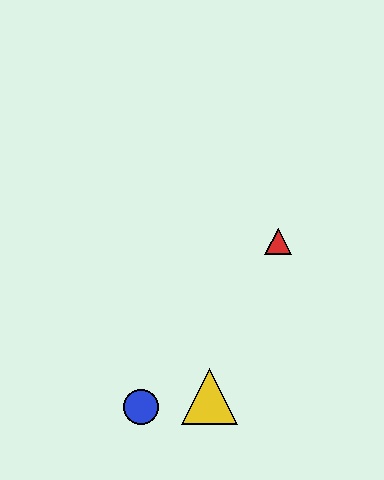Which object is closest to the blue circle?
The yellow triangle is closest to the blue circle.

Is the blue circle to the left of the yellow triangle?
Yes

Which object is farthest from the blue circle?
The red triangle is farthest from the blue circle.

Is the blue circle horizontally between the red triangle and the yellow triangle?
No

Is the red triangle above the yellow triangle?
Yes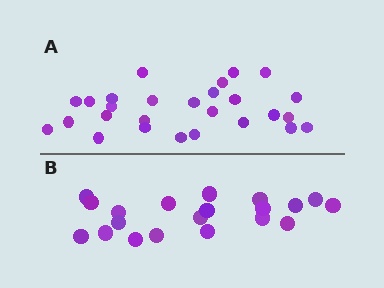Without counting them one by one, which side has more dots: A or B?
Region A (the top region) has more dots.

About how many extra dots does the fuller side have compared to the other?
Region A has roughly 8 or so more dots than region B.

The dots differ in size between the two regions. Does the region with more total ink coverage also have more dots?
No. Region B has more total ink coverage because its dots are larger, but region A actually contains more individual dots. Total area can be misleading — the number of items is what matters here.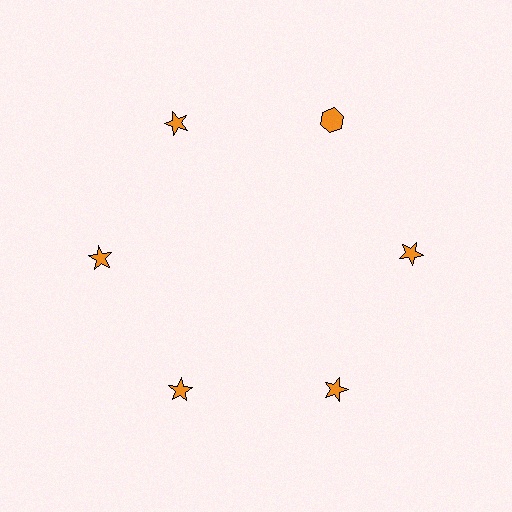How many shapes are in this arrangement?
There are 6 shapes arranged in a ring pattern.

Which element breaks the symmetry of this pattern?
The orange hexagon at roughly the 1 o'clock position breaks the symmetry. All other shapes are orange stars.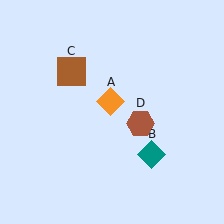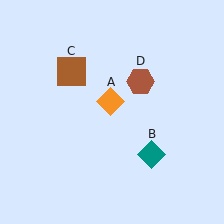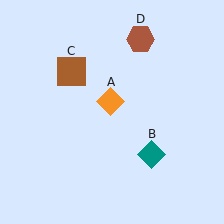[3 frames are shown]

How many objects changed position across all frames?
1 object changed position: brown hexagon (object D).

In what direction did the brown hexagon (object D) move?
The brown hexagon (object D) moved up.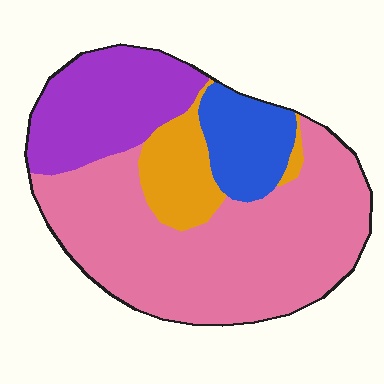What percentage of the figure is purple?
Purple takes up about one fifth (1/5) of the figure.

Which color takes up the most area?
Pink, at roughly 55%.